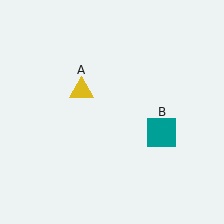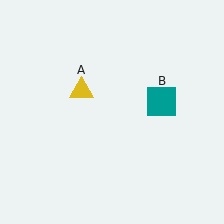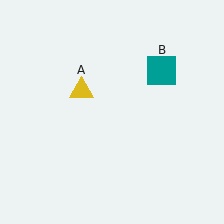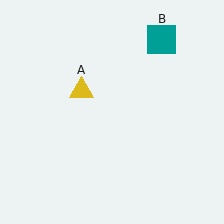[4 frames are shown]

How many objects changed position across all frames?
1 object changed position: teal square (object B).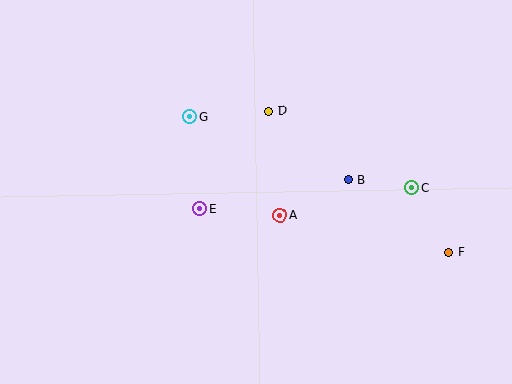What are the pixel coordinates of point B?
Point B is at (348, 180).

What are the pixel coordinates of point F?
Point F is at (449, 253).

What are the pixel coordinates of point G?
Point G is at (190, 117).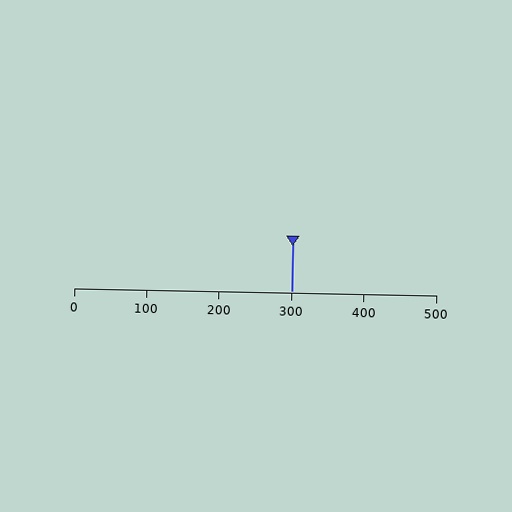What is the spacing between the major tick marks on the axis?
The major ticks are spaced 100 apart.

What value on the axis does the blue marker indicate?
The marker indicates approximately 300.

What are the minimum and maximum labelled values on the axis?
The axis runs from 0 to 500.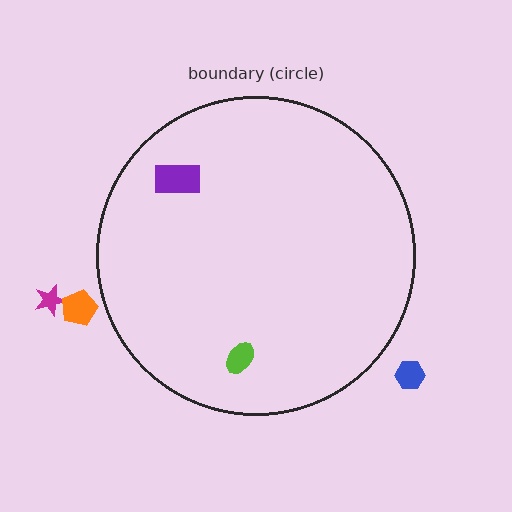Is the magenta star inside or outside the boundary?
Outside.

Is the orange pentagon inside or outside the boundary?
Outside.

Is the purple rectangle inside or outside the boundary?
Inside.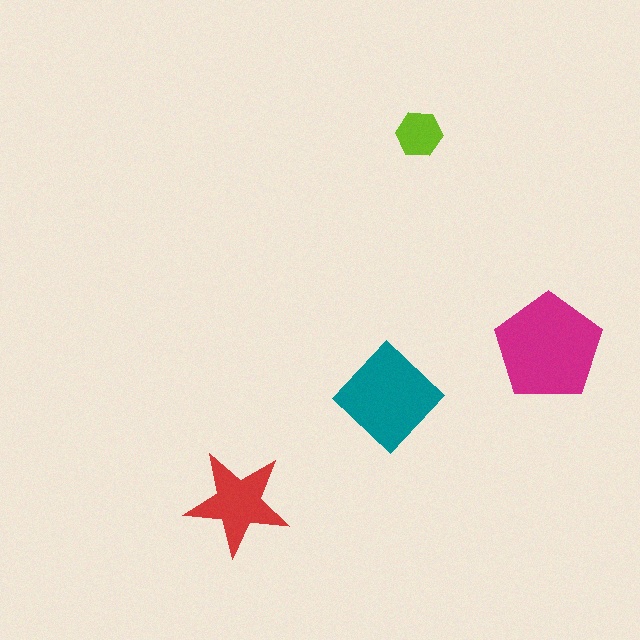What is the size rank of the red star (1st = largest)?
3rd.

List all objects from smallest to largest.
The lime hexagon, the red star, the teal diamond, the magenta pentagon.